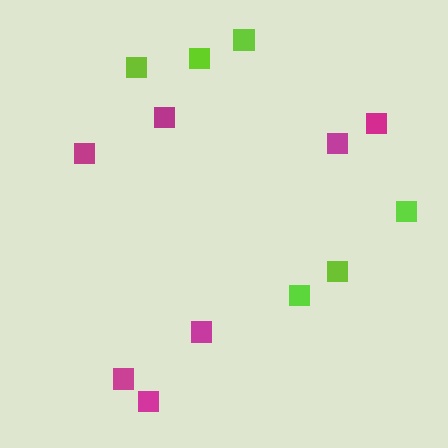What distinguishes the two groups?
There are 2 groups: one group of magenta squares (7) and one group of lime squares (6).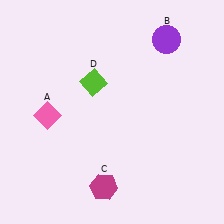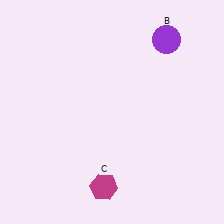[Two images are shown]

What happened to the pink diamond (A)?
The pink diamond (A) was removed in Image 2. It was in the bottom-left area of Image 1.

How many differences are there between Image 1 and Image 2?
There are 2 differences between the two images.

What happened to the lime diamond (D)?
The lime diamond (D) was removed in Image 2. It was in the top-left area of Image 1.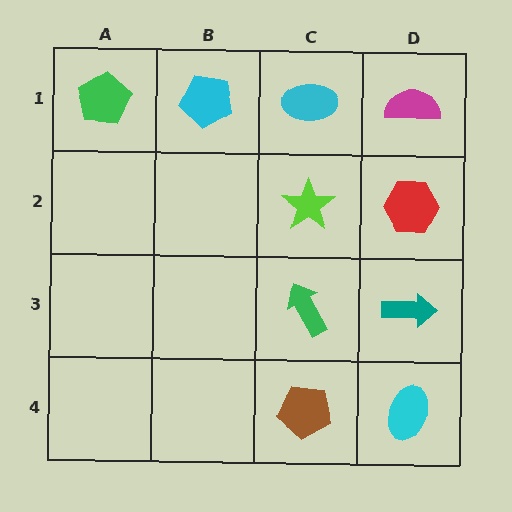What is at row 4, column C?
A brown pentagon.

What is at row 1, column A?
A green pentagon.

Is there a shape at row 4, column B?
No, that cell is empty.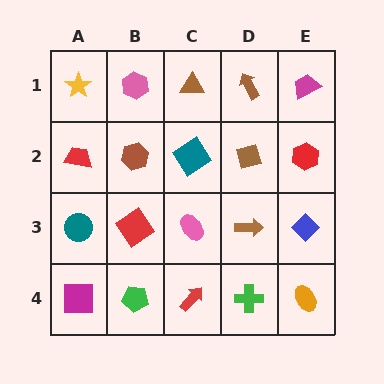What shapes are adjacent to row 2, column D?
A brown arrow (row 1, column D), a brown arrow (row 3, column D), a teal diamond (row 2, column C), a red hexagon (row 2, column E).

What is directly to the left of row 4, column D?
A red arrow.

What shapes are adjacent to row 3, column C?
A teal diamond (row 2, column C), a red arrow (row 4, column C), a red diamond (row 3, column B), a brown arrow (row 3, column D).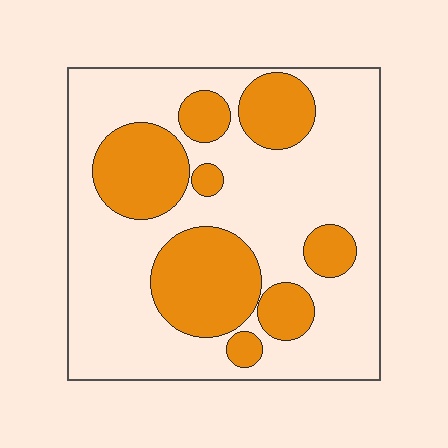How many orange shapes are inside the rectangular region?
8.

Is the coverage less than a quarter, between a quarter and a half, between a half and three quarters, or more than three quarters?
Between a quarter and a half.